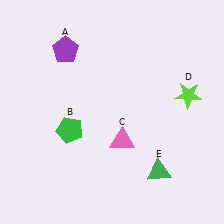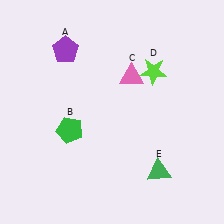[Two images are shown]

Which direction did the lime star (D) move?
The lime star (D) moved left.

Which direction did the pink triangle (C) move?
The pink triangle (C) moved up.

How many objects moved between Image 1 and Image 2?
2 objects moved between the two images.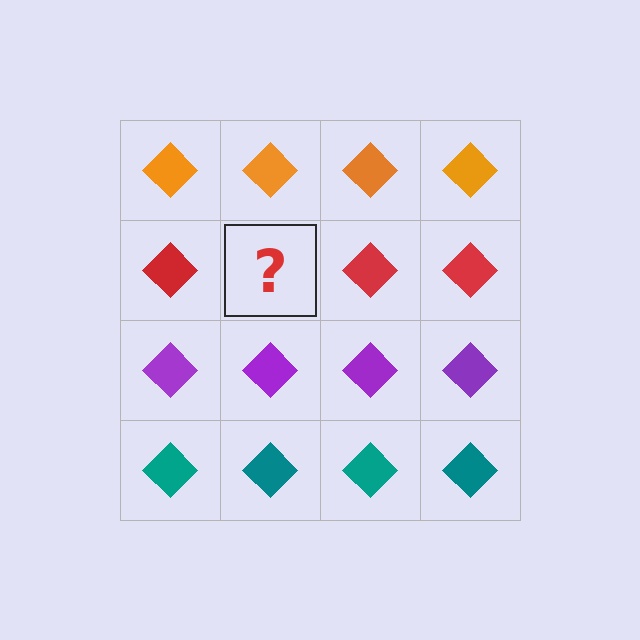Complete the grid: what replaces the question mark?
The question mark should be replaced with a red diamond.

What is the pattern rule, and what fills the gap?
The rule is that each row has a consistent color. The gap should be filled with a red diamond.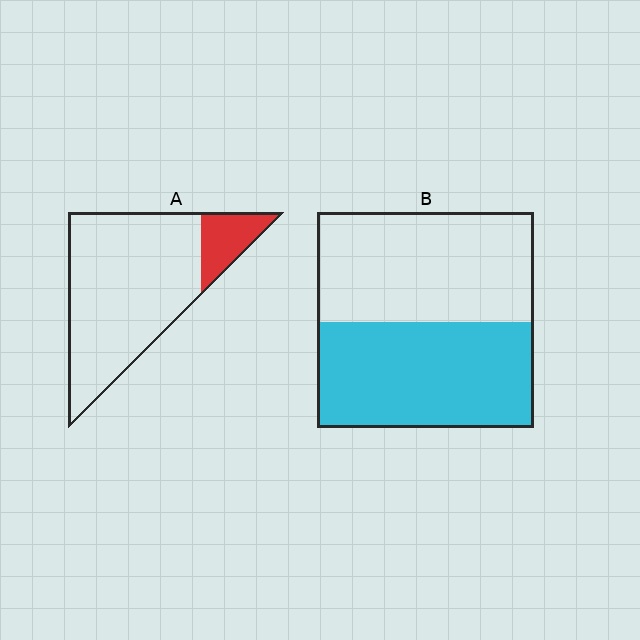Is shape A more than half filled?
No.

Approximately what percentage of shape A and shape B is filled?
A is approximately 15% and B is approximately 50%.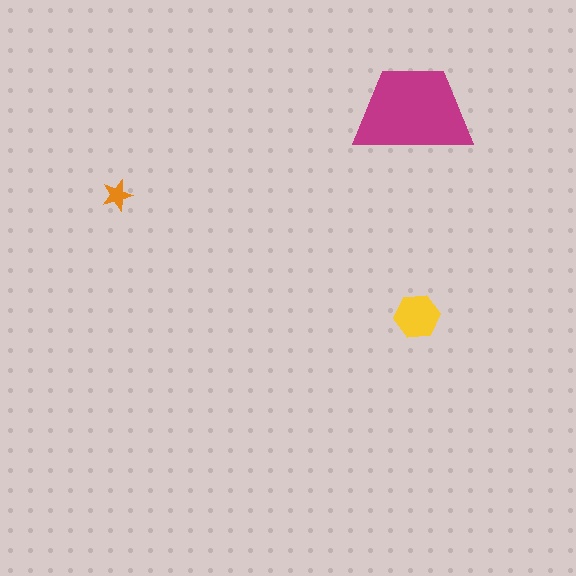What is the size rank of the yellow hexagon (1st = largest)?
2nd.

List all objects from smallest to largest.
The orange star, the yellow hexagon, the magenta trapezoid.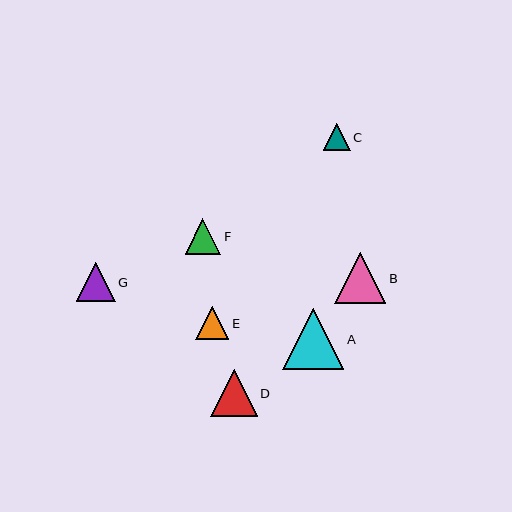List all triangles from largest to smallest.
From largest to smallest: A, B, D, G, F, E, C.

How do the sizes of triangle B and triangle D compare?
Triangle B and triangle D are approximately the same size.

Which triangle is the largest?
Triangle A is the largest with a size of approximately 61 pixels.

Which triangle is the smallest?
Triangle C is the smallest with a size of approximately 27 pixels.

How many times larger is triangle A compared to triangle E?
Triangle A is approximately 1.8 times the size of triangle E.